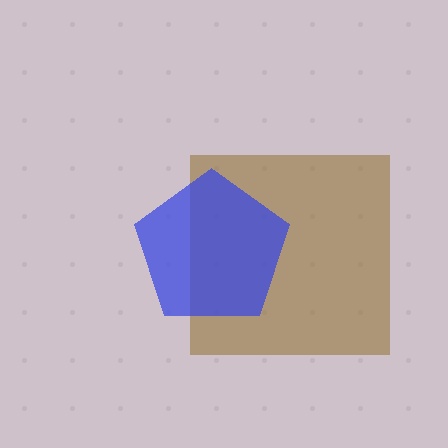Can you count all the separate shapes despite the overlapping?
Yes, there are 2 separate shapes.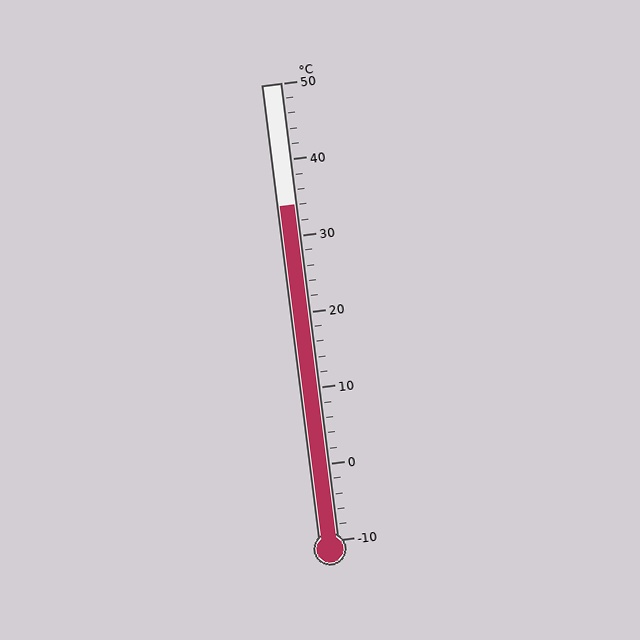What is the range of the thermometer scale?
The thermometer scale ranges from -10°C to 50°C.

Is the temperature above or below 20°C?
The temperature is above 20°C.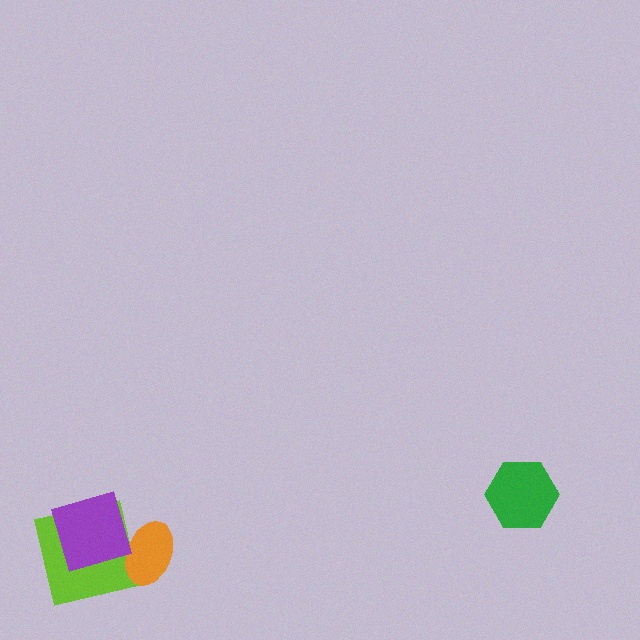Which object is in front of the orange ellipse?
The purple diamond is in front of the orange ellipse.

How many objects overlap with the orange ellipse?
2 objects overlap with the orange ellipse.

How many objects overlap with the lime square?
2 objects overlap with the lime square.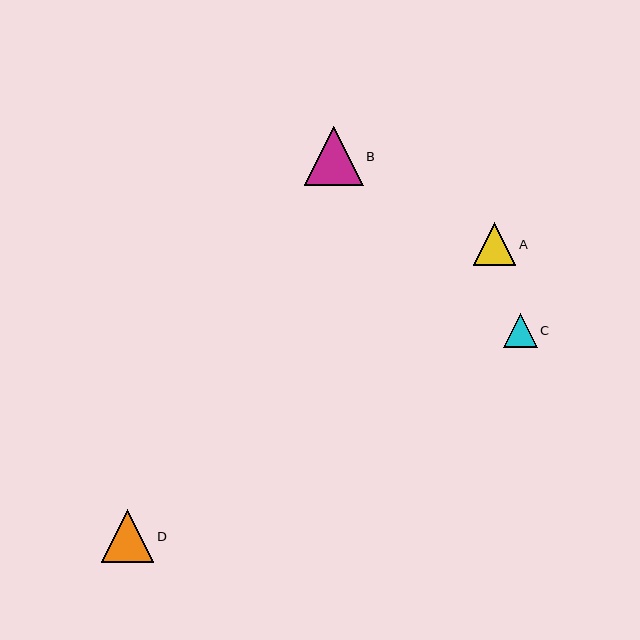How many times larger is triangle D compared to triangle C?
Triangle D is approximately 1.6 times the size of triangle C.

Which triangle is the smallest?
Triangle C is the smallest with a size of approximately 34 pixels.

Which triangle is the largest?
Triangle B is the largest with a size of approximately 59 pixels.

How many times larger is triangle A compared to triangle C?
Triangle A is approximately 1.3 times the size of triangle C.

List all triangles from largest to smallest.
From largest to smallest: B, D, A, C.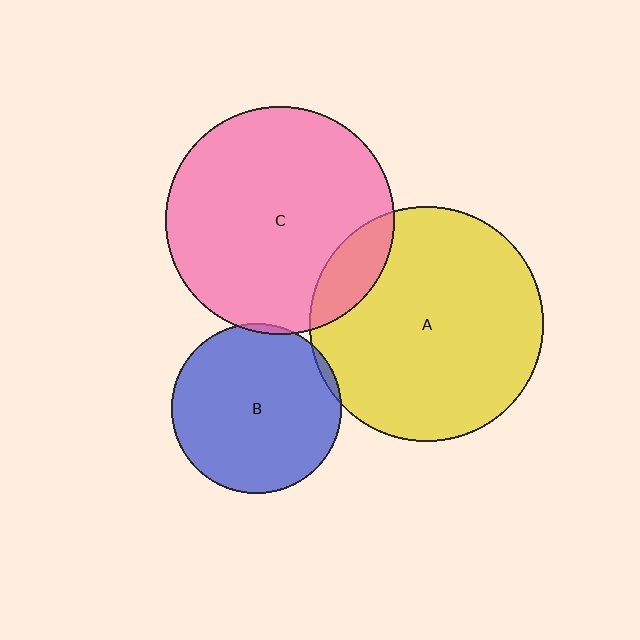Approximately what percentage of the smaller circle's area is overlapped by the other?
Approximately 15%.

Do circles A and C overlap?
Yes.